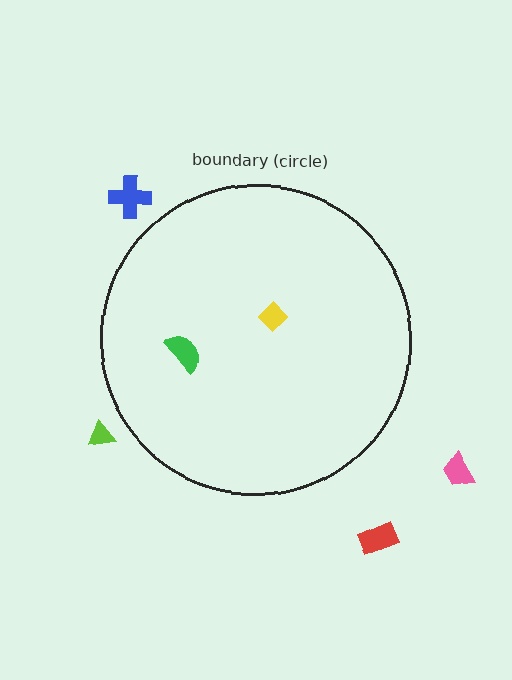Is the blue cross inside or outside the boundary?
Outside.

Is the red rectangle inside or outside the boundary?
Outside.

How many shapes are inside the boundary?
2 inside, 4 outside.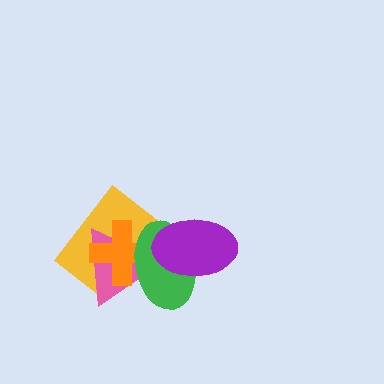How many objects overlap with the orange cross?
3 objects overlap with the orange cross.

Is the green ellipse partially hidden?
Yes, it is partially covered by another shape.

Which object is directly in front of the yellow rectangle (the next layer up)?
The pink triangle is directly in front of the yellow rectangle.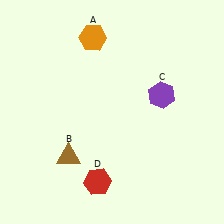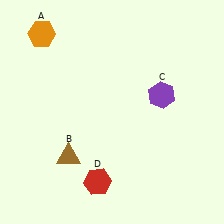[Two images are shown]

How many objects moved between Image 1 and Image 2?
1 object moved between the two images.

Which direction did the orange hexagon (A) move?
The orange hexagon (A) moved left.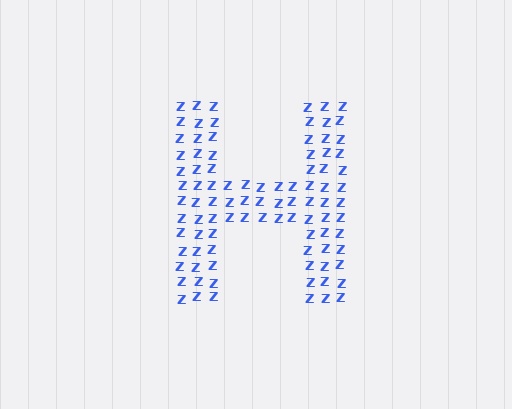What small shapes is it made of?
It is made of small letter Z's.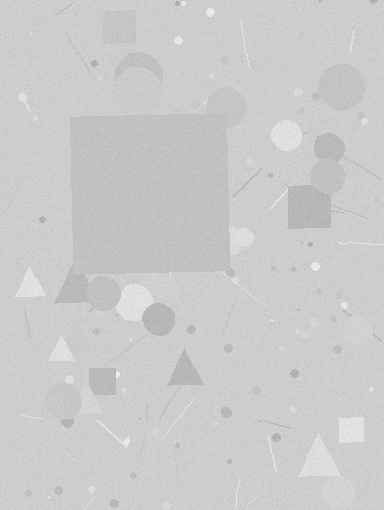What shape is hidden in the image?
A square is hidden in the image.